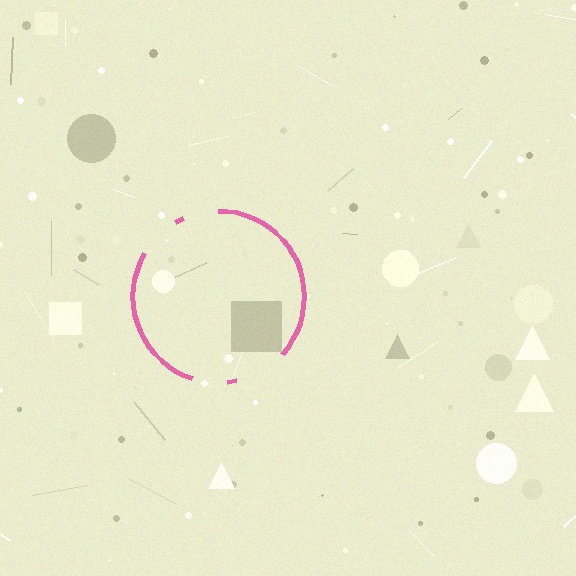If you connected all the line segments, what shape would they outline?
They would outline a circle.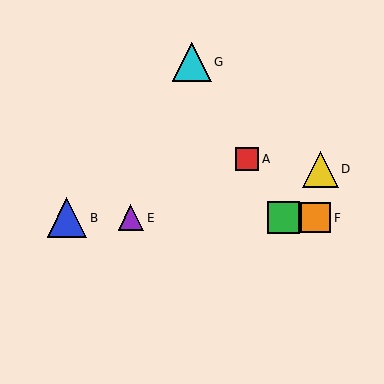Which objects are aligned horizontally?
Objects B, C, E, F are aligned horizontally.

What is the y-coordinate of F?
Object F is at y≈218.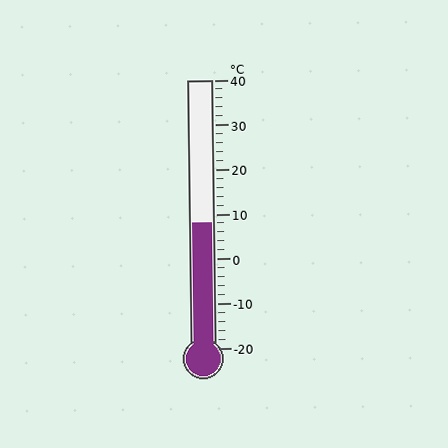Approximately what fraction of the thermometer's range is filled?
The thermometer is filled to approximately 45% of its range.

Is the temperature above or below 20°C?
The temperature is below 20°C.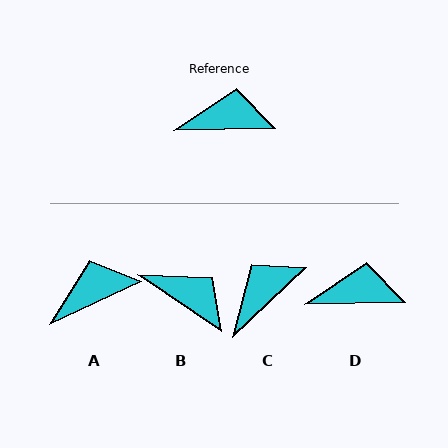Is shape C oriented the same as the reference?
No, it is off by about 42 degrees.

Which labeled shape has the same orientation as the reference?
D.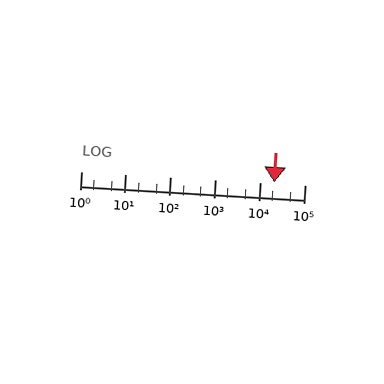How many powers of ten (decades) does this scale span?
The scale spans 5 decades, from 1 to 100000.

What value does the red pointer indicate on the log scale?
The pointer indicates approximately 21000.